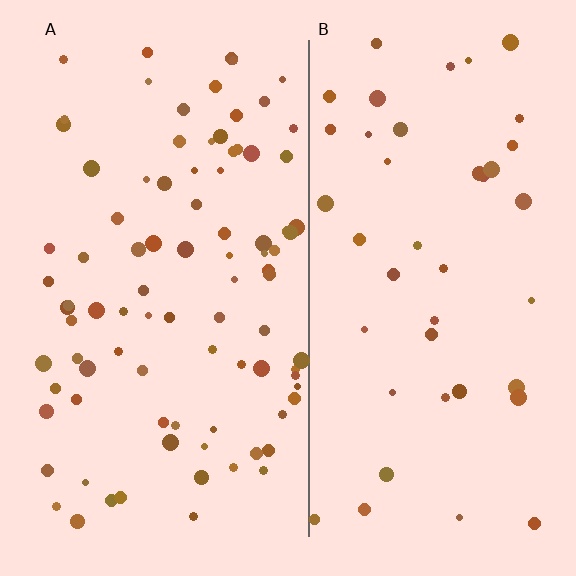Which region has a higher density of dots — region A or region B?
A (the left).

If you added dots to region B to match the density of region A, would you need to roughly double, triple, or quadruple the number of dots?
Approximately double.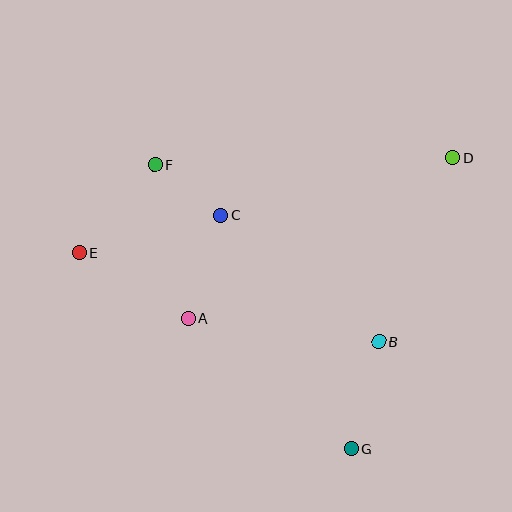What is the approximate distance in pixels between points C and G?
The distance between C and G is approximately 267 pixels.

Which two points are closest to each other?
Points C and F are closest to each other.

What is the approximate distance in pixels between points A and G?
The distance between A and G is approximately 209 pixels.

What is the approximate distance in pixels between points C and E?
The distance between C and E is approximately 147 pixels.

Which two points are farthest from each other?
Points D and E are farthest from each other.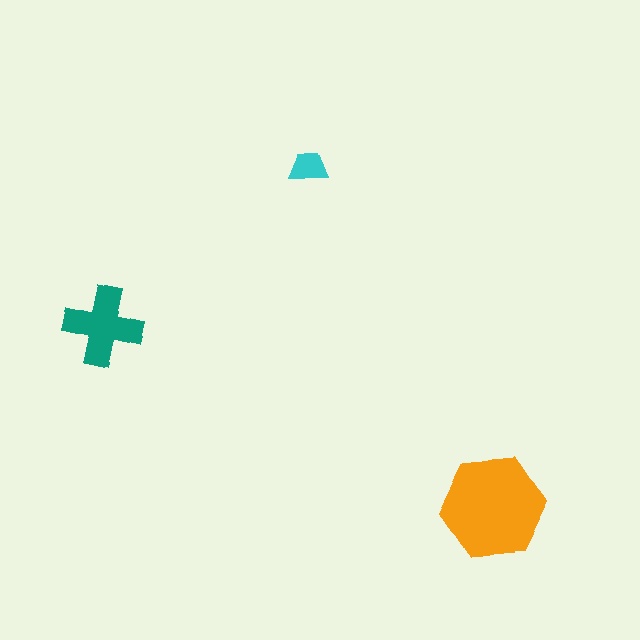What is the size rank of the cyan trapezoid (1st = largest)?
3rd.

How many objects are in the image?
There are 3 objects in the image.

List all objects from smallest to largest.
The cyan trapezoid, the teal cross, the orange hexagon.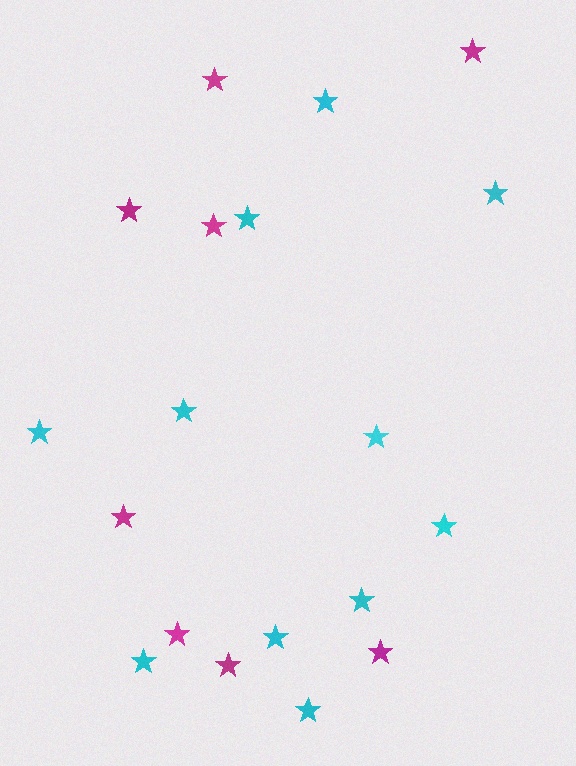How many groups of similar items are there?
There are 2 groups: one group of magenta stars (8) and one group of cyan stars (11).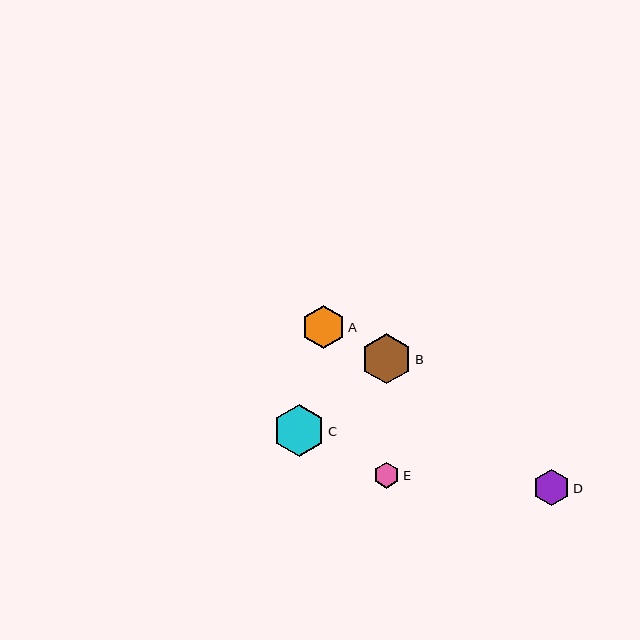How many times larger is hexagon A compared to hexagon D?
Hexagon A is approximately 1.2 times the size of hexagon D.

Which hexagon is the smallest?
Hexagon E is the smallest with a size of approximately 26 pixels.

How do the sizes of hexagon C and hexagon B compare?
Hexagon C and hexagon B are approximately the same size.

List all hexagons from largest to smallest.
From largest to smallest: C, B, A, D, E.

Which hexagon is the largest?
Hexagon C is the largest with a size of approximately 51 pixels.